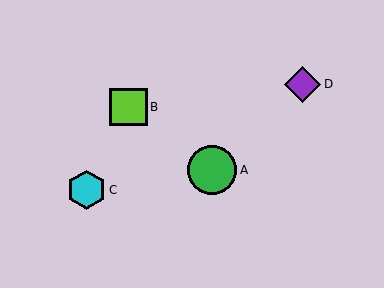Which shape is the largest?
The green circle (labeled A) is the largest.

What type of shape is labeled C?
Shape C is a cyan hexagon.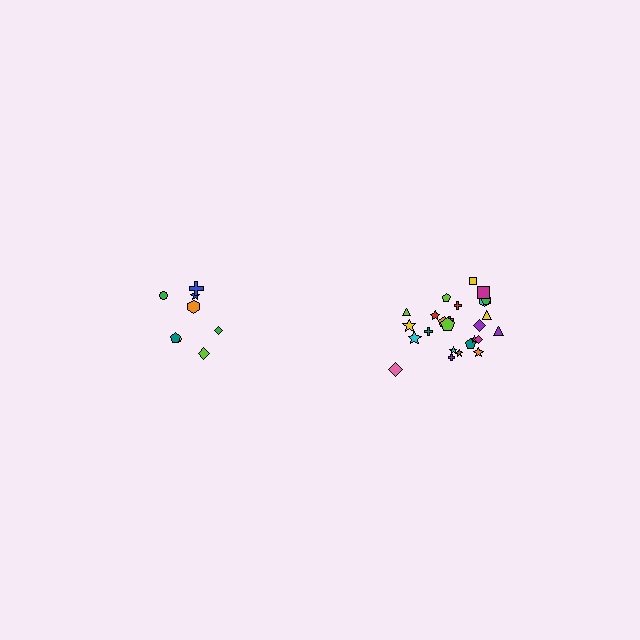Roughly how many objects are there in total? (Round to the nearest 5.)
Roughly 35 objects in total.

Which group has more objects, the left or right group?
The right group.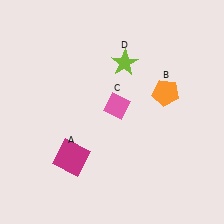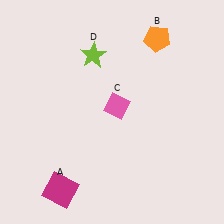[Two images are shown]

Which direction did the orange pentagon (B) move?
The orange pentagon (B) moved up.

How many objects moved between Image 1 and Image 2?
3 objects moved between the two images.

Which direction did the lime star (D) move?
The lime star (D) moved left.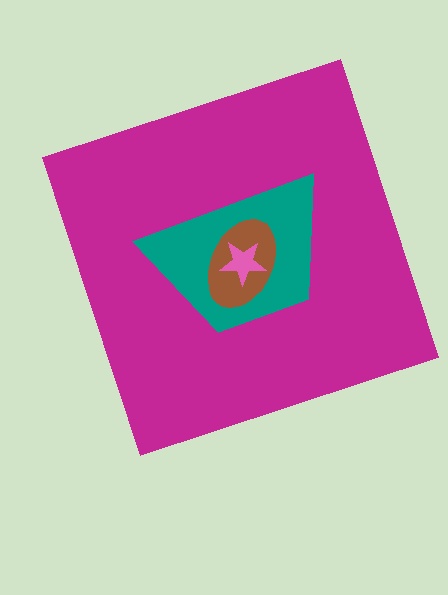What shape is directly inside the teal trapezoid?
The brown ellipse.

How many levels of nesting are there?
4.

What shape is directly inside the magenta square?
The teal trapezoid.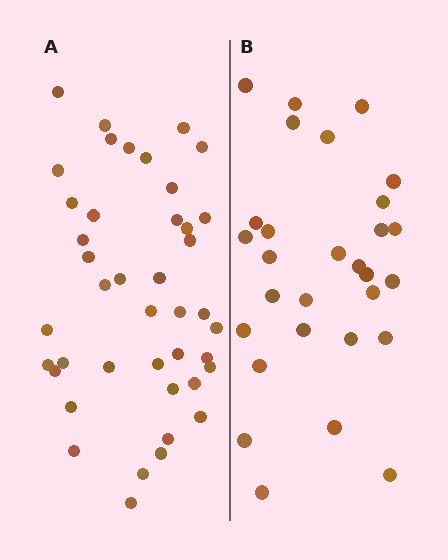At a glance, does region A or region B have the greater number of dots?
Region A (the left region) has more dots.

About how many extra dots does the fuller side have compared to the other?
Region A has approximately 15 more dots than region B.